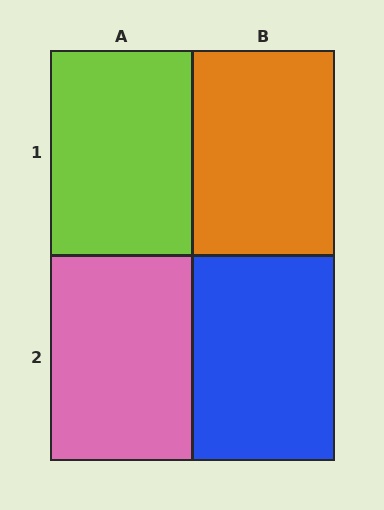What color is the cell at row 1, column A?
Lime.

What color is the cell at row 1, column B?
Orange.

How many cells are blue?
1 cell is blue.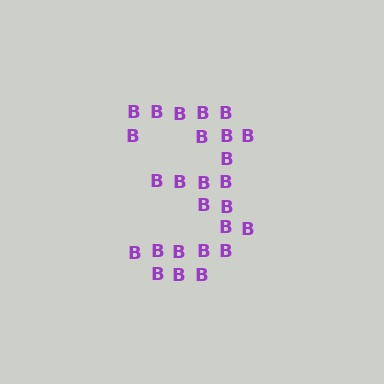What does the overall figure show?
The overall figure shows the digit 3.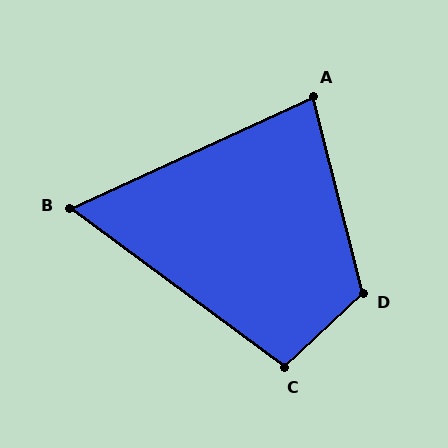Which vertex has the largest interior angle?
D, at approximately 119 degrees.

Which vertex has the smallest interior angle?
B, at approximately 61 degrees.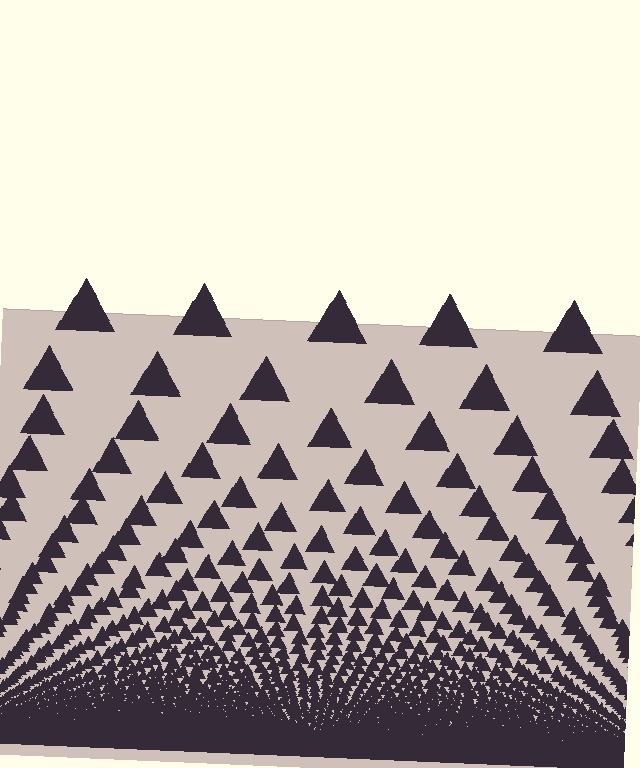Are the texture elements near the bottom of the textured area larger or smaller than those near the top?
Smaller. The gradient is inverted — elements near the bottom are smaller and denser.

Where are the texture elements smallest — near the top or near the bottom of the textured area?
Near the bottom.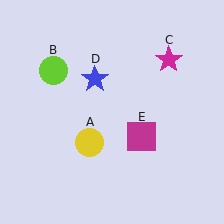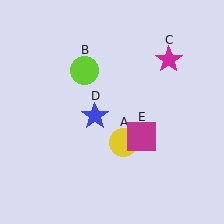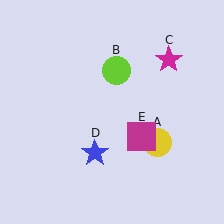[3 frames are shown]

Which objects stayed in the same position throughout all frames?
Magenta star (object C) and magenta square (object E) remained stationary.